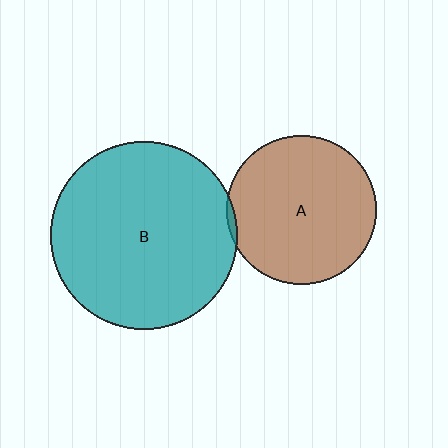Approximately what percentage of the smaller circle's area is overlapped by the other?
Approximately 5%.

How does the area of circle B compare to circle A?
Approximately 1.6 times.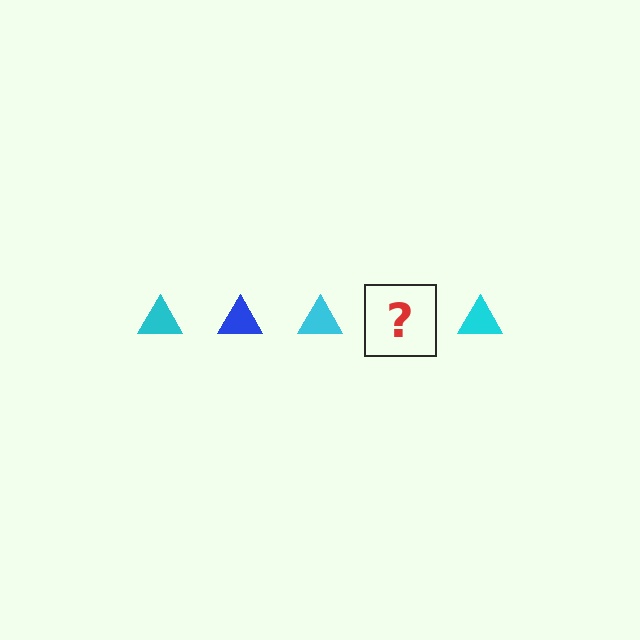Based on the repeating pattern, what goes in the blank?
The blank should be a blue triangle.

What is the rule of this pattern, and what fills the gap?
The rule is that the pattern cycles through cyan, blue triangles. The gap should be filled with a blue triangle.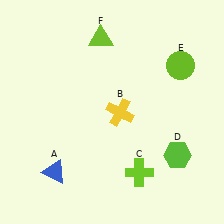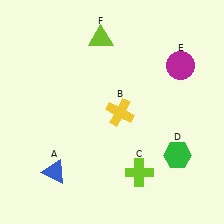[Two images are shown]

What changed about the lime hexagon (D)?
In Image 1, D is lime. In Image 2, it changed to green.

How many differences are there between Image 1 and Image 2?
There are 2 differences between the two images.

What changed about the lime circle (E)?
In Image 1, E is lime. In Image 2, it changed to magenta.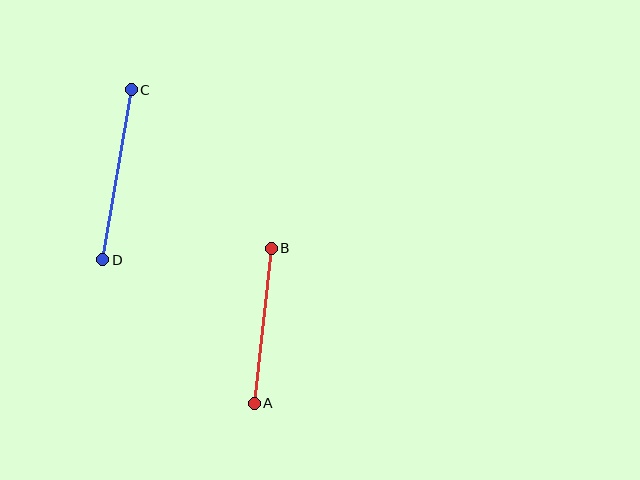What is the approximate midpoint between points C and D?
The midpoint is at approximately (117, 175) pixels.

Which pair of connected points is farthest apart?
Points C and D are farthest apart.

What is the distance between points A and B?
The distance is approximately 156 pixels.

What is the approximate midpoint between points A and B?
The midpoint is at approximately (263, 326) pixels.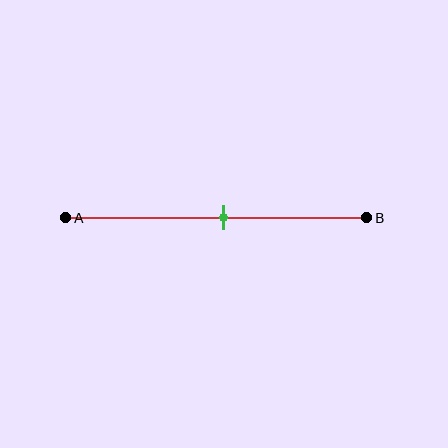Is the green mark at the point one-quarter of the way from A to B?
No, the mark is at about 50% from A, not at the 25% one-quarter point.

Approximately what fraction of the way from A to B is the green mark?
The green mark is approximately 50% of the way from A to B.